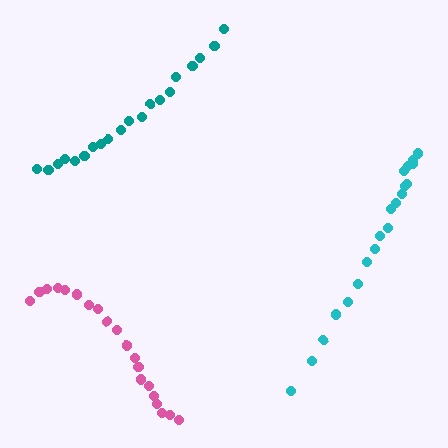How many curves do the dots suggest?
There are 3 distinct paths.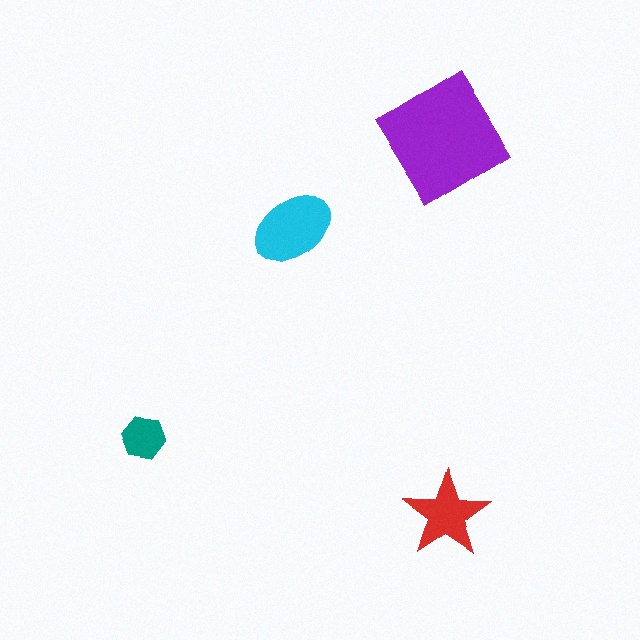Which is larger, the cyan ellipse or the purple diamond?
The purple diamond.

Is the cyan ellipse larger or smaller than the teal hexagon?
Larger.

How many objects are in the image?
There are 4 objects in the image.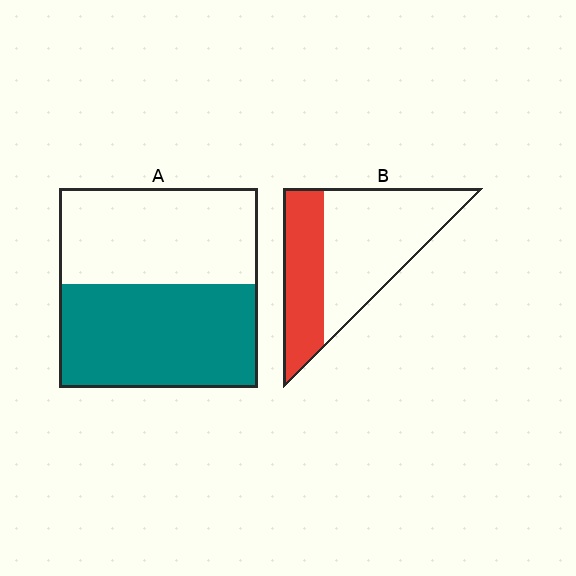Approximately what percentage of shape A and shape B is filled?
A is approximately 50% and B is approximately 35%.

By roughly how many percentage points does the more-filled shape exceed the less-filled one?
By roughly 15 percentage points (A over B).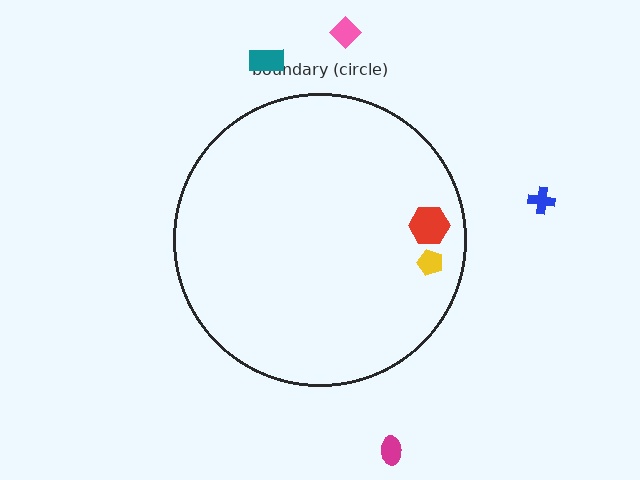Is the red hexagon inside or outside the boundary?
Inside.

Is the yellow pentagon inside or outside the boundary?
Inside.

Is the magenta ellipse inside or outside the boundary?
Outside.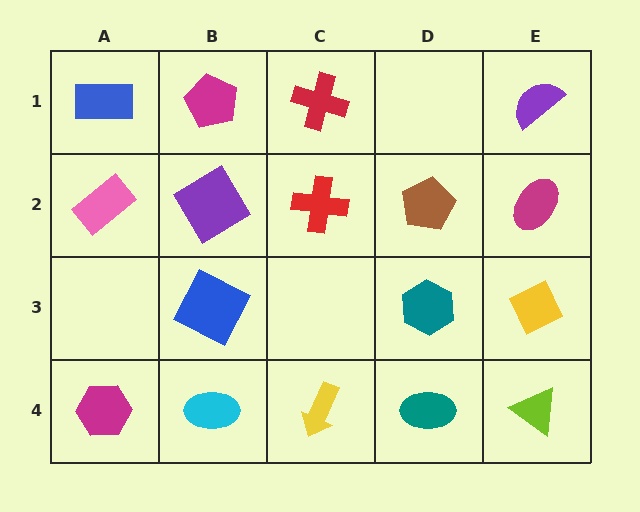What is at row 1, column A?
A blue rectangle.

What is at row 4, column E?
A lime triangle.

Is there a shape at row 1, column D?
No, that cell is empty.